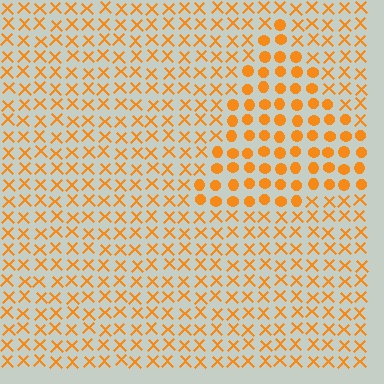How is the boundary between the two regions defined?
The boundary is defined by a change in element shape: circles inside vs. X marks outside. All elements share the same color and spacing.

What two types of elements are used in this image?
The image uses circles inside the triangle region and X marks outside it.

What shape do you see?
I see a triangle.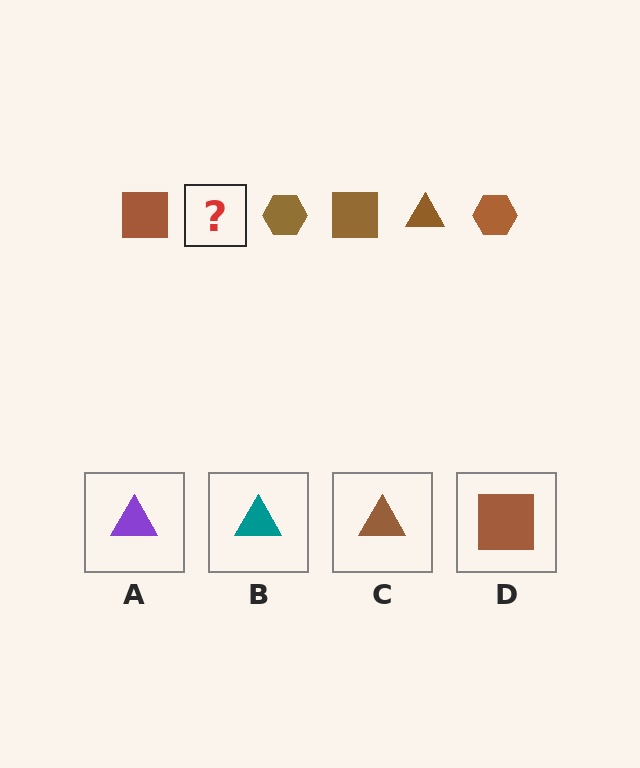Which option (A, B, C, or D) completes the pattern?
C.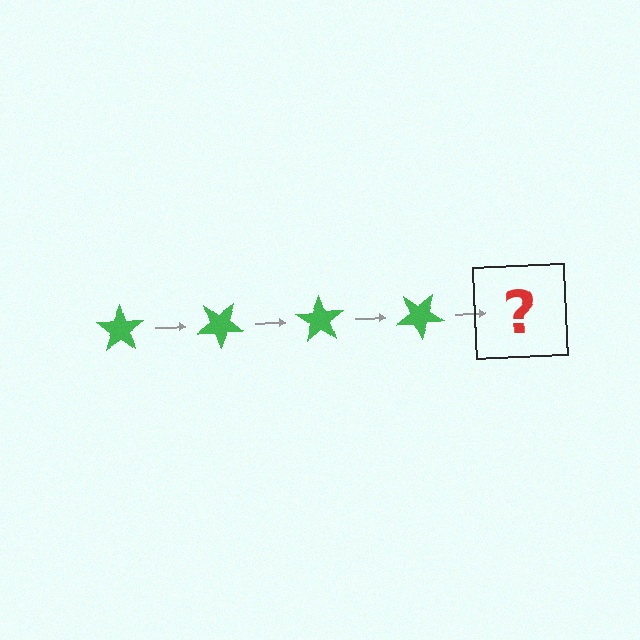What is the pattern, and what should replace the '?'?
The pattern is that the star rotates 35 degrees each step. The '?' should be a green star rotated 140 degrees.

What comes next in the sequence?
The next element should be a green star rotated 140 degrees.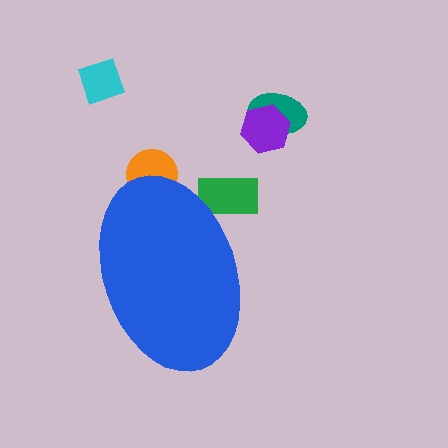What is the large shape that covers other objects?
A blue ellipse.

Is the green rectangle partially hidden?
Yes, the green rectangle is partially hidden behind the blue ellipse.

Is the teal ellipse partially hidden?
No, the teal ellipse is fully visible.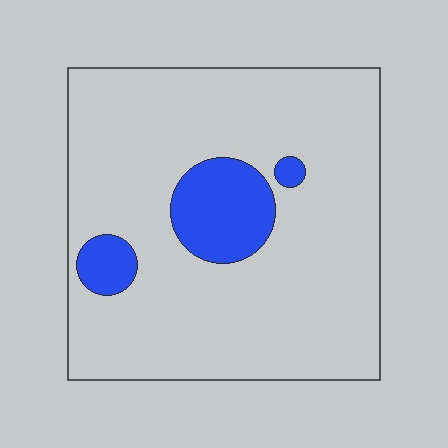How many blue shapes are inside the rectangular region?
3.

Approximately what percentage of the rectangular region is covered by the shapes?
Approximately 15%.